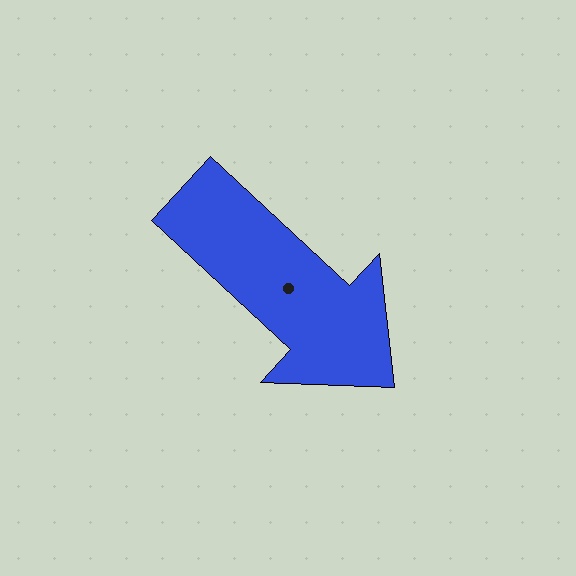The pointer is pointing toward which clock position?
Roughly 4 o'clock.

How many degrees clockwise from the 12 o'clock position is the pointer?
Approximately 133 degrees.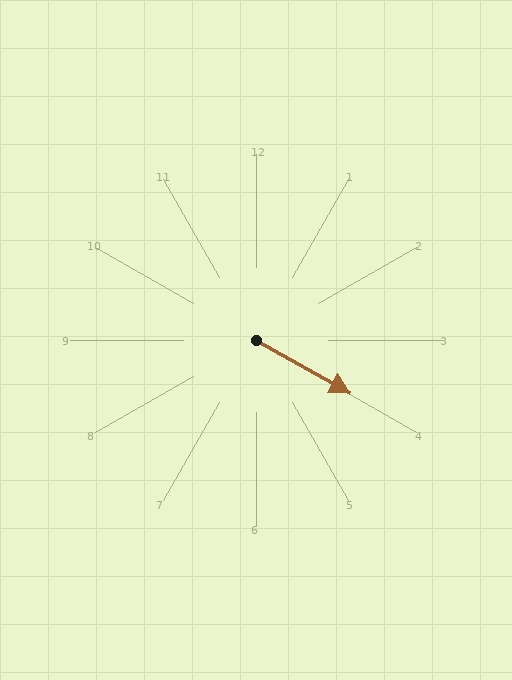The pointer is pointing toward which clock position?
Roughly 4 o'clock.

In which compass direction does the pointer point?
Southeast.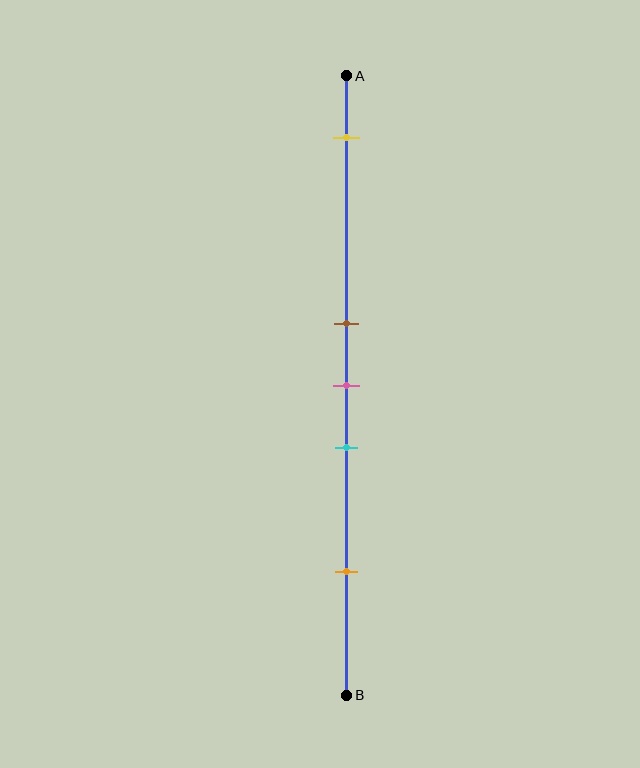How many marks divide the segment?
There are 5 marks dividing the segment.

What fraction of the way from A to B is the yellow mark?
The yellow mark is approximately 10% (0.1) of the way from A to B.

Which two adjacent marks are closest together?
The brown and pink marks are the closest adjacent pair.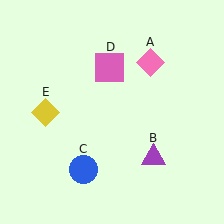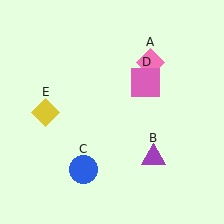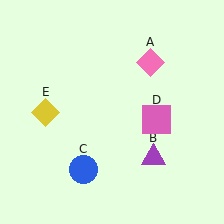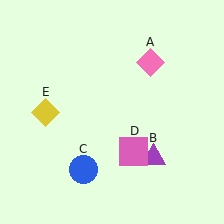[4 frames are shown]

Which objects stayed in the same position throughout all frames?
Pink diamond (object A) and purple triangle (object B) and blue circle (object C) and yellow diamond (object E) remained stationary.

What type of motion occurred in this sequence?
The pink square (object D) rotated clockwise around the center of the scene.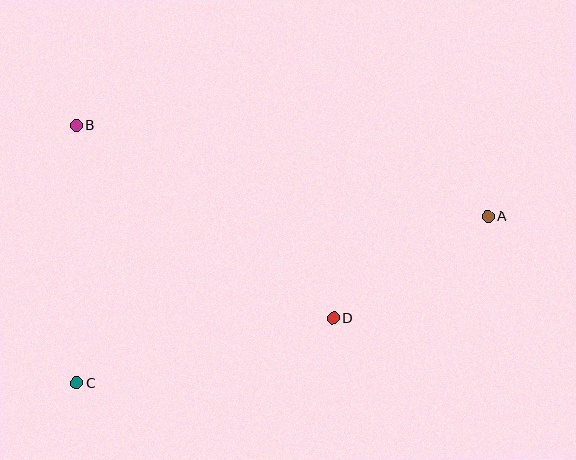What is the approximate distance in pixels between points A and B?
The distance between A and B is approximately 421 pixels.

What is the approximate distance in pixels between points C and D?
The distance between C and D is approximately 264 pixels.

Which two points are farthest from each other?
Points A and C are farthest from each other.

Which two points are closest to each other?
Points A and D are closest to each other.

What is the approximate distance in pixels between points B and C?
The distance between B and C is approximately 258 pixels.